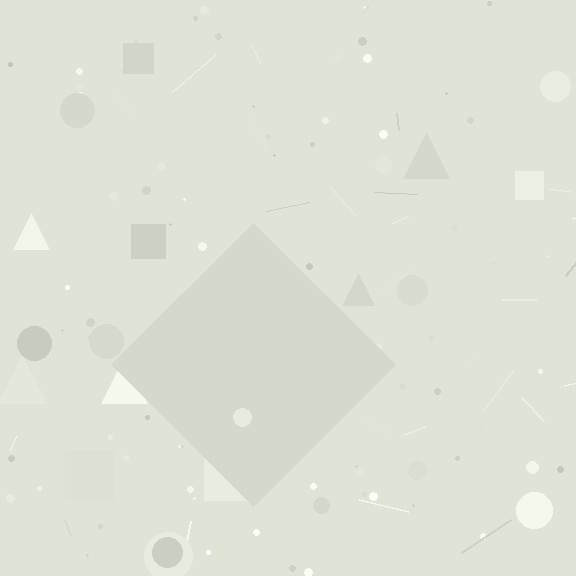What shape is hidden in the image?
A diamond is hidden in the image.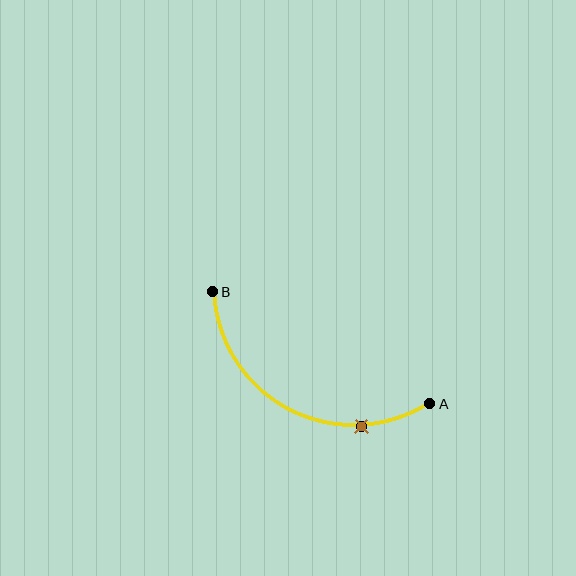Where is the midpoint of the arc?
The arc midpoint is the point on the curve farthest from the straight line joining A and B. It sits below that line.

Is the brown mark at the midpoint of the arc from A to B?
No. The brown mark lies on the arc but is closer to endpoint A. The arc midpoint would be at the point on the curve equidistant along the arc from both A and B.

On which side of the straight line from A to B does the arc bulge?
The arc bulges below the straight line connecting A and B.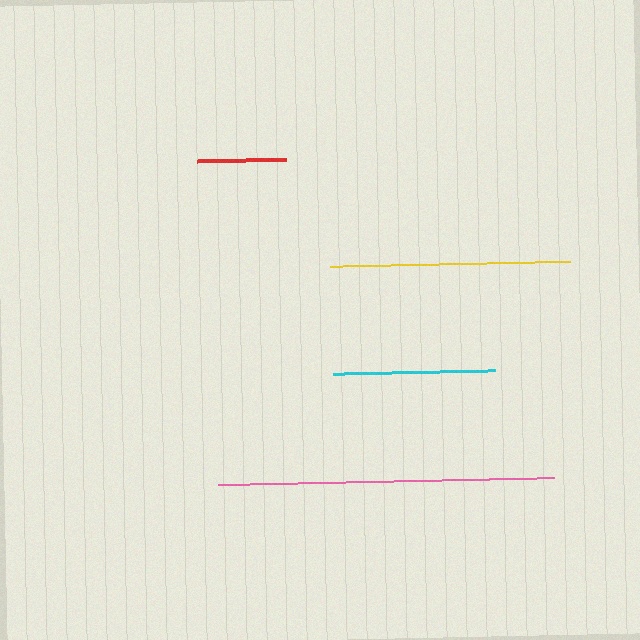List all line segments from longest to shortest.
From longest to shortest: pink, yellow, cyan, red.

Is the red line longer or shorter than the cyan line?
The cyan line is longer than the red line.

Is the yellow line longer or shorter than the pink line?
The pink line is longer than the yellow line.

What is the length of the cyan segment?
The cyan segment is approximately 162 pixels long.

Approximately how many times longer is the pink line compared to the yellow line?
The pink line is approximately 1.4 times the length of the yellow line.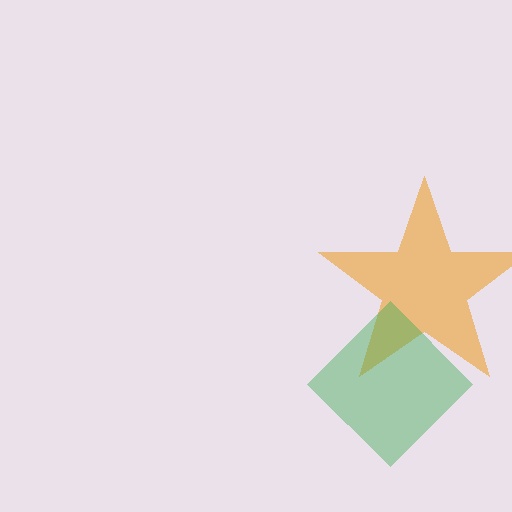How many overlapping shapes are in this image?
There are 2 overlapping shapes in the image.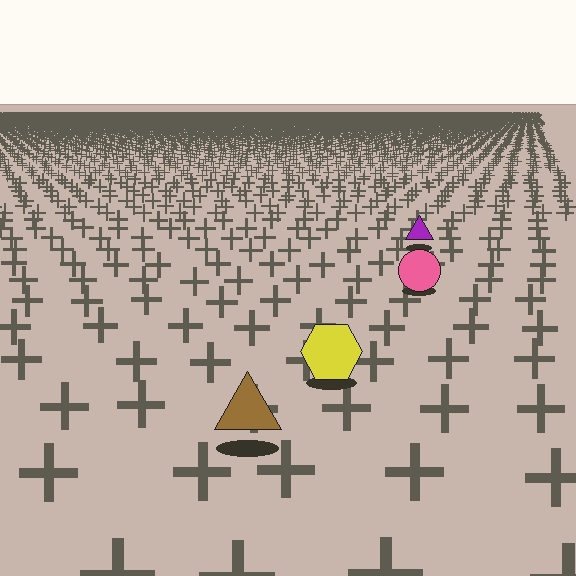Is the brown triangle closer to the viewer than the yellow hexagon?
Yes. The brown triangle is closer — you can tell from the texture gradient: the ground texture is coarser near it.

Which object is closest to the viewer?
The brown triangle is closest. The texture marks near it are larger and more spread out.